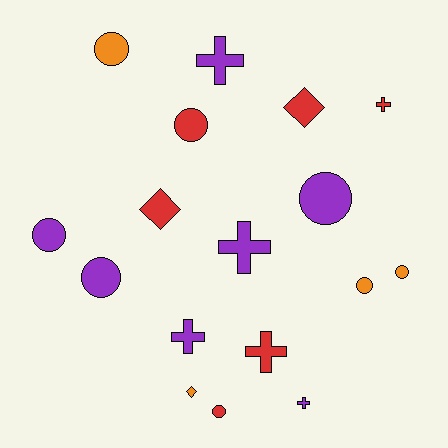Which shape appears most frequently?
Circle, with 8 objects.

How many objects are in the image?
There are 17 objects.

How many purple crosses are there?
There are 4 purple crosses.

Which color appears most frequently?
Purple, with 7 objects.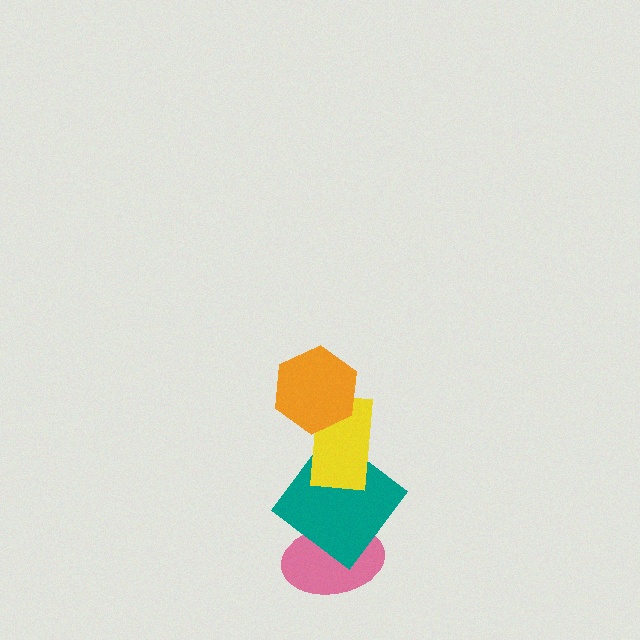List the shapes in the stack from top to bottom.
From top to bottom: the orange hexagon, the yellow rectangle, the teal diamond, the pink ellipse.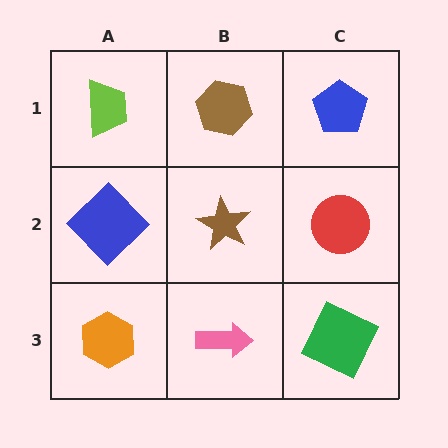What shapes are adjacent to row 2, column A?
A lime trapezoid (row 1, column A), an orange hexagon (row 3, column A), a brown star (row 2, column B).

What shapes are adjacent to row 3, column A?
A blue diamond (row 2, column A), a pink arrow (row 3, column B).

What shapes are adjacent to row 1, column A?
A blue diamond (row 2, column A), a brown hexagon (row 1, column B).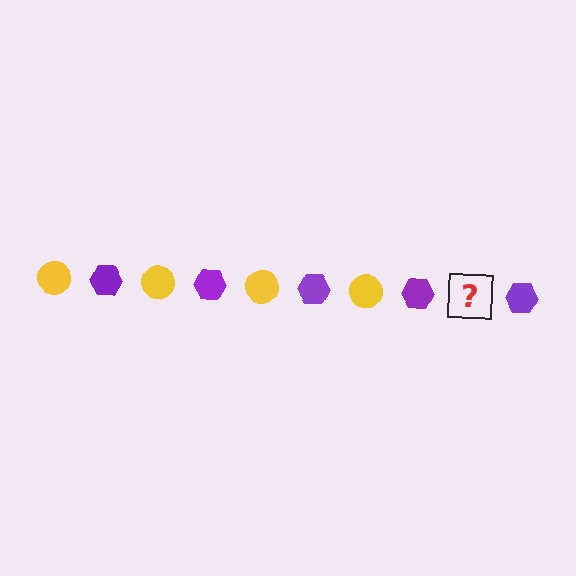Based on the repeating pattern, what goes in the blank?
The blank should be a yellow circle.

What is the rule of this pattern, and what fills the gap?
The rule is that the pattern alternates between yellow circle and purple hexagon. The gap should be filled with a yellow circle.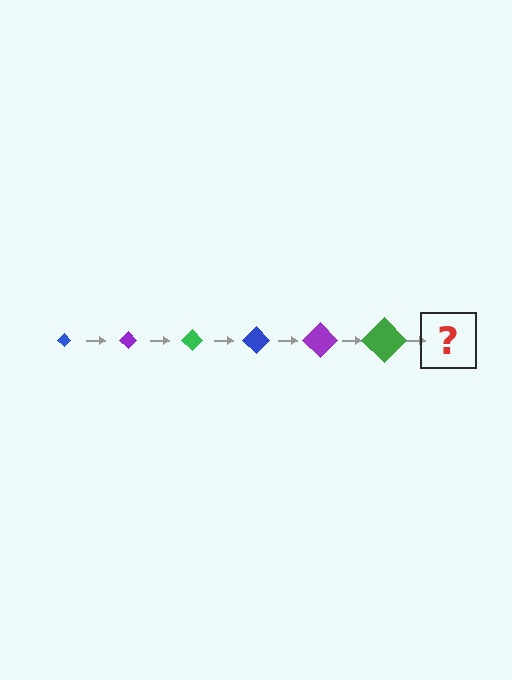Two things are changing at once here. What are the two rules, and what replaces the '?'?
The two rules are that the diamond grows larger each step and the color cycles through blue, purple, and green. The '?' should be a blue diamond, larger than the previous one.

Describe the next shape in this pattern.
It should be a blue diamond, larger than the previous one.